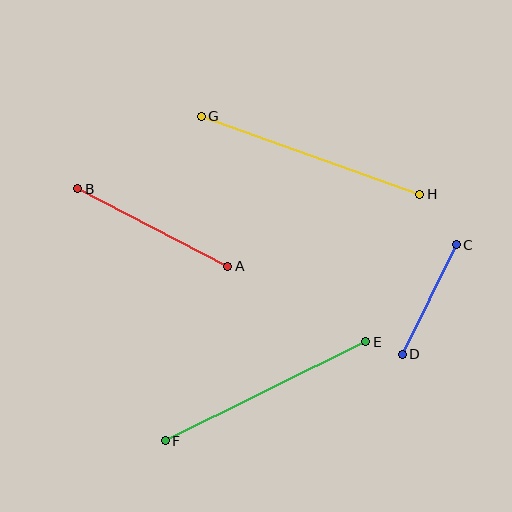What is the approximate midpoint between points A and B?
The midpoint is at approximately (153, 227) pixels.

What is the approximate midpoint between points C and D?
The midpoint is at approximately (429, 300) pixels.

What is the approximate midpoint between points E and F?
The midpoint is at approximately (265, 391) pixels.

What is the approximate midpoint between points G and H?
The midpoint is at approximately (310, 155) pixels.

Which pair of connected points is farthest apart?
Points G and H are farthest apart.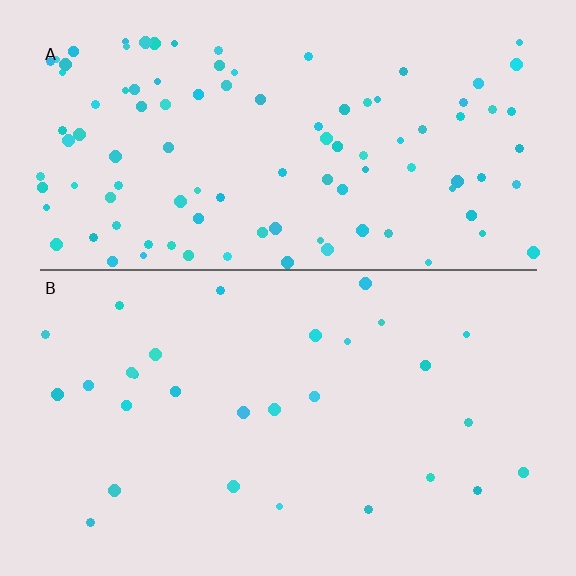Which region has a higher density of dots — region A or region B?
A (the top).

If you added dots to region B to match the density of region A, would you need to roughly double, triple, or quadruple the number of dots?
Approximately quadruple.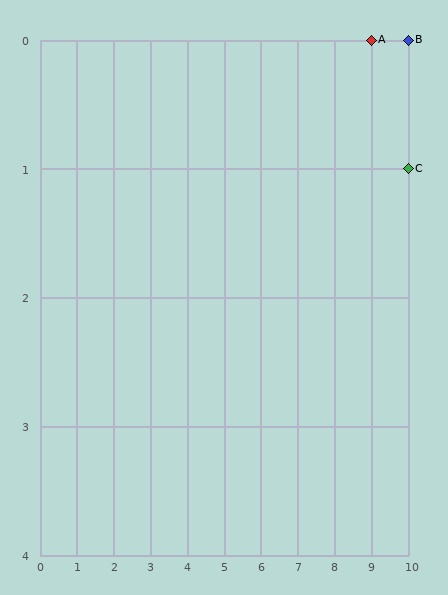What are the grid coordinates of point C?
Point C is at grid coordinates (10, 1).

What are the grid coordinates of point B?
Point B is at grid coordinates (10, 0).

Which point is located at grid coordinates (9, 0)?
Point A is at (9, 0).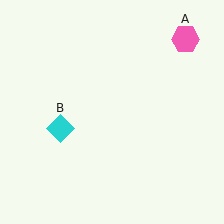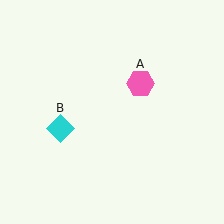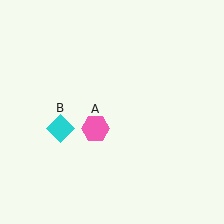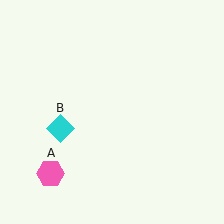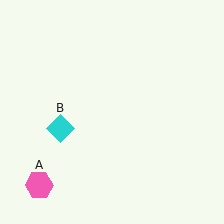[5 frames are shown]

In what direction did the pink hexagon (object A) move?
The pink hexagon (object A) moved down and to the left.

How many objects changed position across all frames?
1 object changed position: pink hexagon (object A).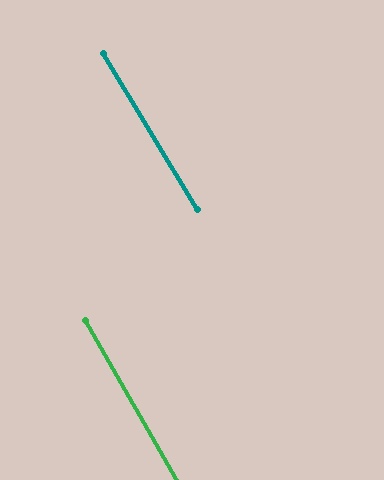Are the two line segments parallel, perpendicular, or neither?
Parallel — their directions differ by only 1.0°.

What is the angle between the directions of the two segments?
Approximately 1 degree.